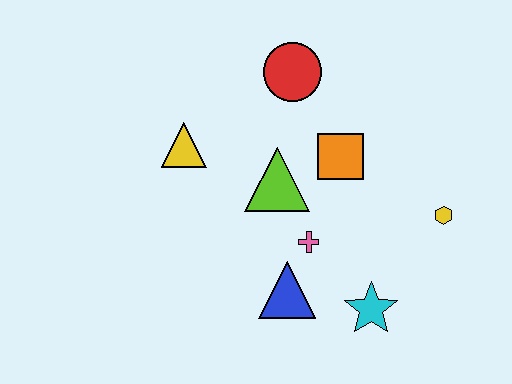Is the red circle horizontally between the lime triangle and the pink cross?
Yes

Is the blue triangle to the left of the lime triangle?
No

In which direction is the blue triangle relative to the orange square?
The blue triangle is below the orange square.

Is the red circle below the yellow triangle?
No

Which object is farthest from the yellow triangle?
The yellow hexagon is farthest from the yellow triangle.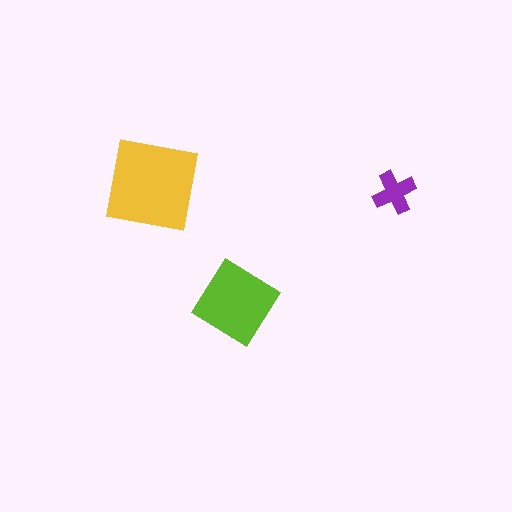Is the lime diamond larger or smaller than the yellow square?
Smaller.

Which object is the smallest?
The purple cross.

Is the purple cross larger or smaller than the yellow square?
Smaller.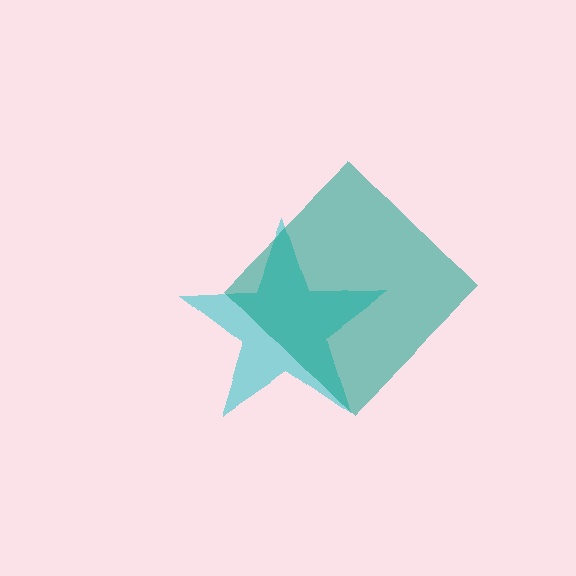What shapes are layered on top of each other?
The layered shapes are: a cyan star, a teal diamond.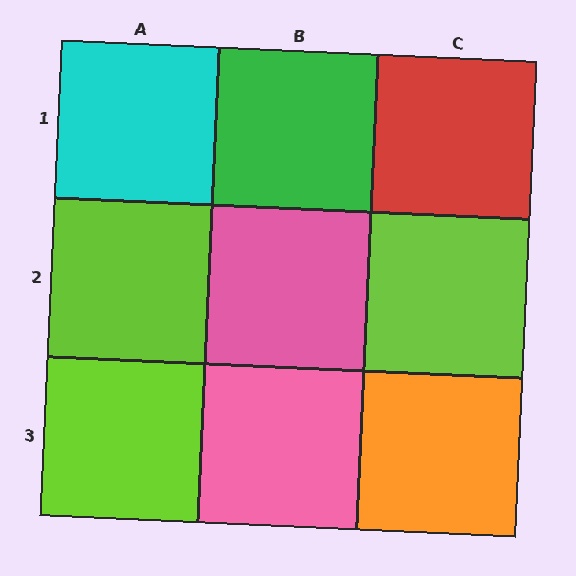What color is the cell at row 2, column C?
Lime.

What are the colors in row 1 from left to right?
Cyan, green, red.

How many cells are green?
1 cell is green.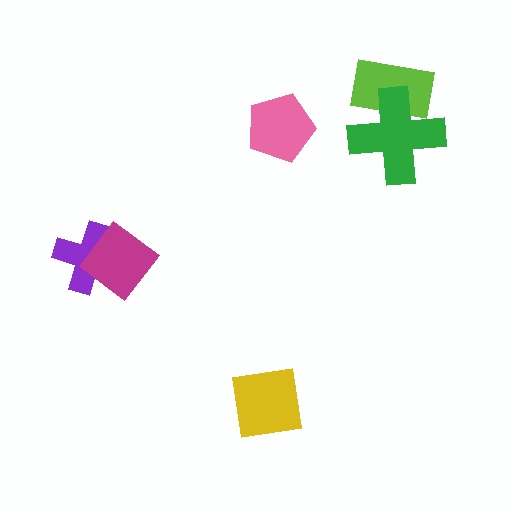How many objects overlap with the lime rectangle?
1 object overlaps with the lime rectangle.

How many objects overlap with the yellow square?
0 objects overlap with the yellow square.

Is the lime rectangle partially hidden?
Yes, it is partially covered by another shape.